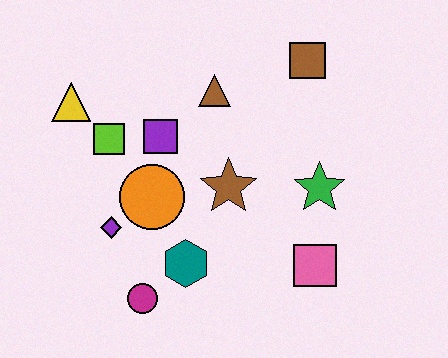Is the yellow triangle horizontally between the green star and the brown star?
No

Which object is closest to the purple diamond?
The orange circle is closest to the purple diamond.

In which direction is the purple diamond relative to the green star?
The purple diamond is to the left of the green star.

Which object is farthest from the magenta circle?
The brown square is farthest from the magenta circle.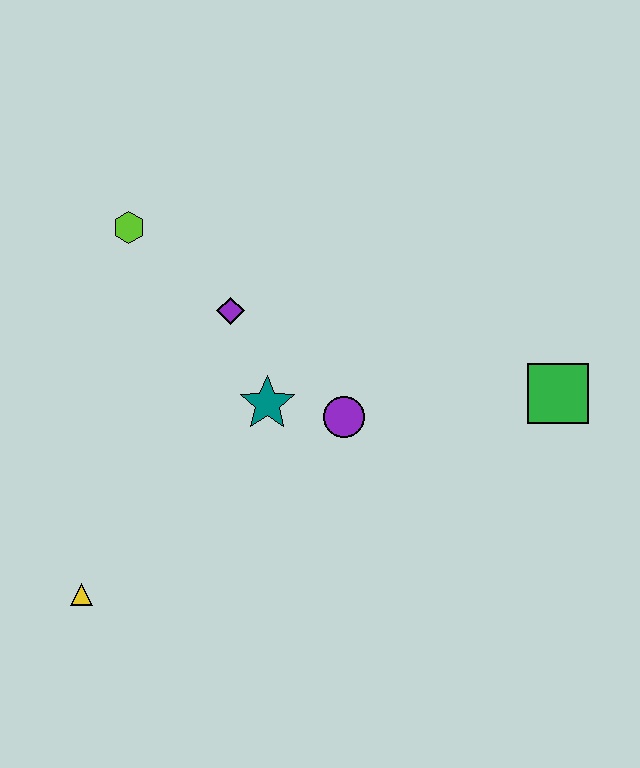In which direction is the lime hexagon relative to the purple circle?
The lime hexagon is to the left of the purple circle.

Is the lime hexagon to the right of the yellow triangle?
Yes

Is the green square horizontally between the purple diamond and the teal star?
No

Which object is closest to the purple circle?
The teal star is closest to the purple circle.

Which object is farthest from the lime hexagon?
The green square is farthest from the lime hexagon.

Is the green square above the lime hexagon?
No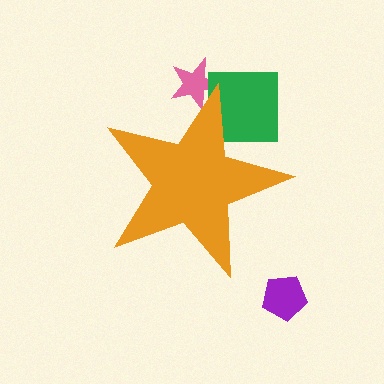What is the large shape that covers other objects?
An orange star.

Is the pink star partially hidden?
Yes, the pink star is partially hidden behind the orange star.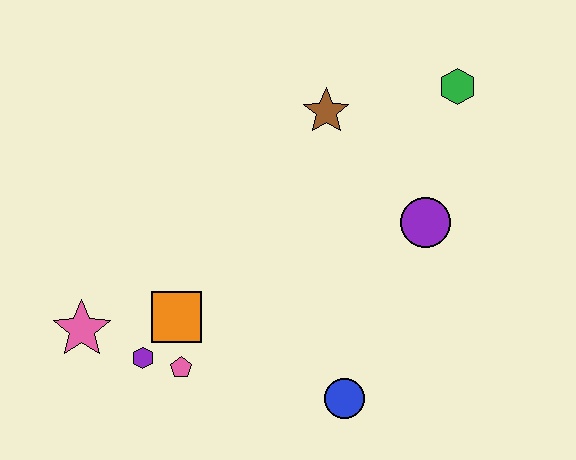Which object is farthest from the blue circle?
The green hexagon is farthest from the blue circle.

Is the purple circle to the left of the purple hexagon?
No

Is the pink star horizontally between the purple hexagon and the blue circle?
No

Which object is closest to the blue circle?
The pink pentagon is closest to the blue circle.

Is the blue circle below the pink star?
Yes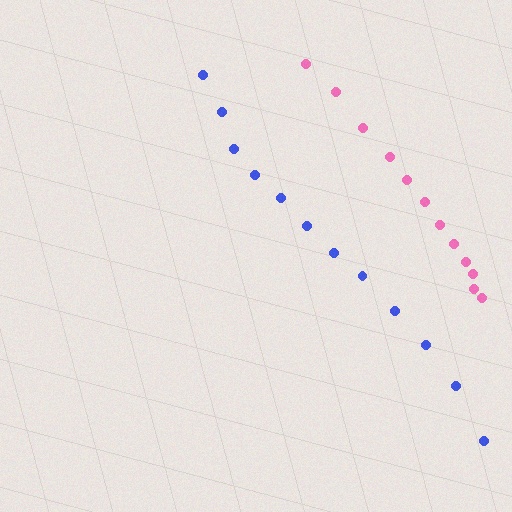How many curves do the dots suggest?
There are 2 distinct paths.